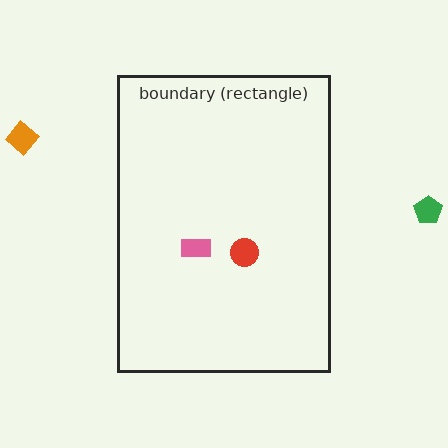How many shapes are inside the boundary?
2 inside, 2 outside.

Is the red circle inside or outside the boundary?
Inside.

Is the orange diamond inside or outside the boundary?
Outside.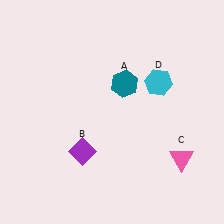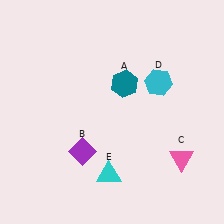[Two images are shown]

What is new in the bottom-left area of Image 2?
A cyan triangle (E) was added in the bottom-left area of Image 2.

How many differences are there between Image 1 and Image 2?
There is 1 difference between the two images.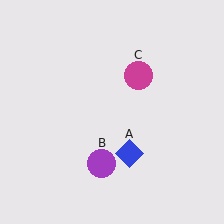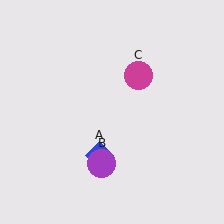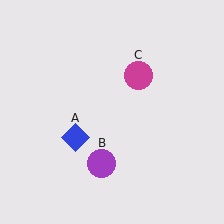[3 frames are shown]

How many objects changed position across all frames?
1 object changed position: blue diamond (object A).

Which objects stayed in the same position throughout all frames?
Purple circle (object B) and magenta circle (object C) remained stationary.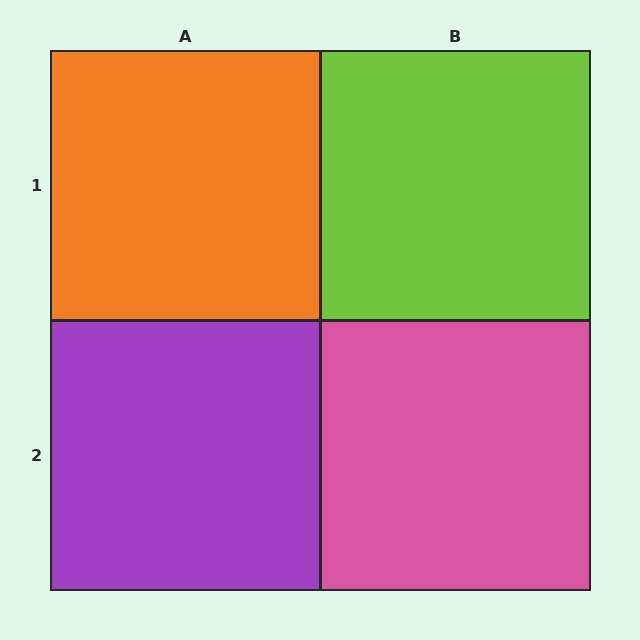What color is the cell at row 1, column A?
Orange.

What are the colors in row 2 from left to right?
Purple, pink.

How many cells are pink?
1 cell is pink.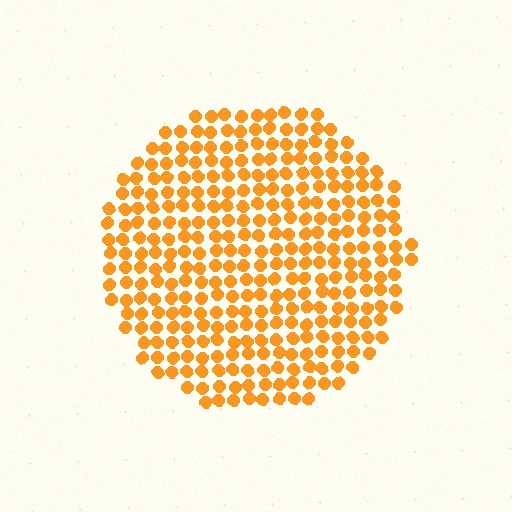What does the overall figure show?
The overall figure shows a circle.